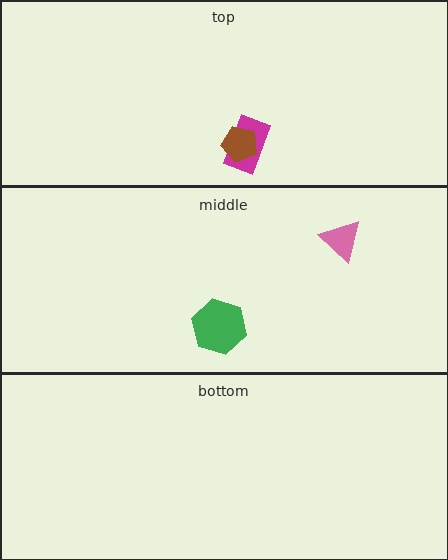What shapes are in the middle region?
The green hexagon, the pink triangle.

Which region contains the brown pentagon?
The top region.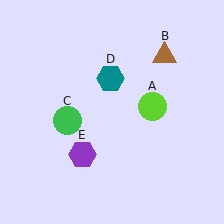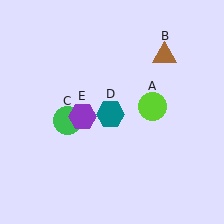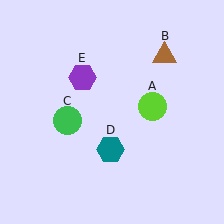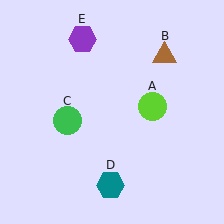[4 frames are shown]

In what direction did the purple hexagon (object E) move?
The purple hexagon (object E) moved up.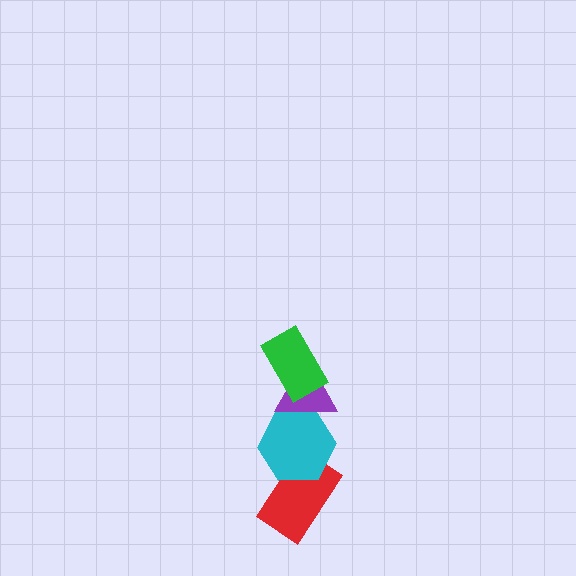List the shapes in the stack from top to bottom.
From top to bottom: the green rectangle, the purple triangle, the cyan hexagon, the red rectangle.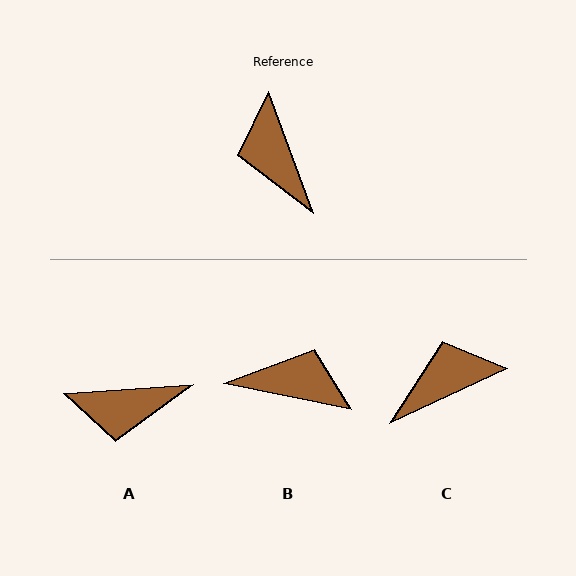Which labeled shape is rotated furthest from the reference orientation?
B, about 121 degrees away.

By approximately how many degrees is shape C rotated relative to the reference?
Approximately 85 degrees clockwise.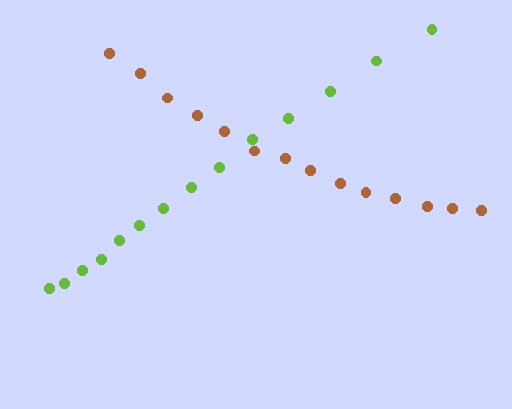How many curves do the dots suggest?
There are 2 distinct paths.